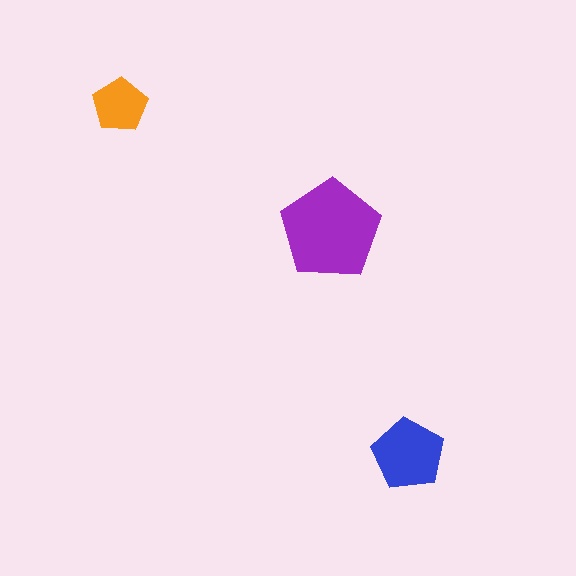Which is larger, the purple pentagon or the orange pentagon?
The purple one.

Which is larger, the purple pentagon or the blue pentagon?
The purple one.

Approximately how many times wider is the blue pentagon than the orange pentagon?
About 1.5 times wider.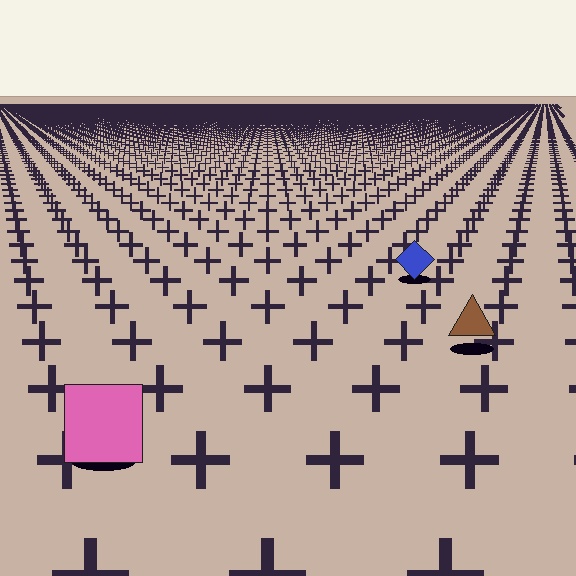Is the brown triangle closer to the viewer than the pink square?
No. The pink square is closer — you can tell from the texture gradient: the ground texture is coarser near it.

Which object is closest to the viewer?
The pink square is closest. The texture marks near it are larger and more spread out.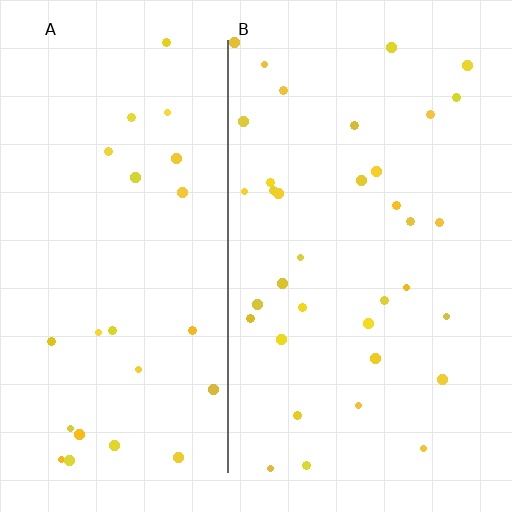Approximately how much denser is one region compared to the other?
Approximately 1.4× — region B over region A.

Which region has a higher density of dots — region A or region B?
B (the right).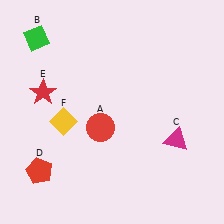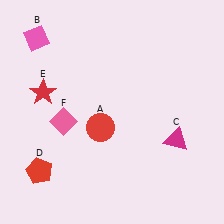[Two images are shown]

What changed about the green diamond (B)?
In Image 1, B is green. In Image 2, it changed to pink.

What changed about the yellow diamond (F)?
In Image 1, F is yellow. In Image 2, it changed to pink.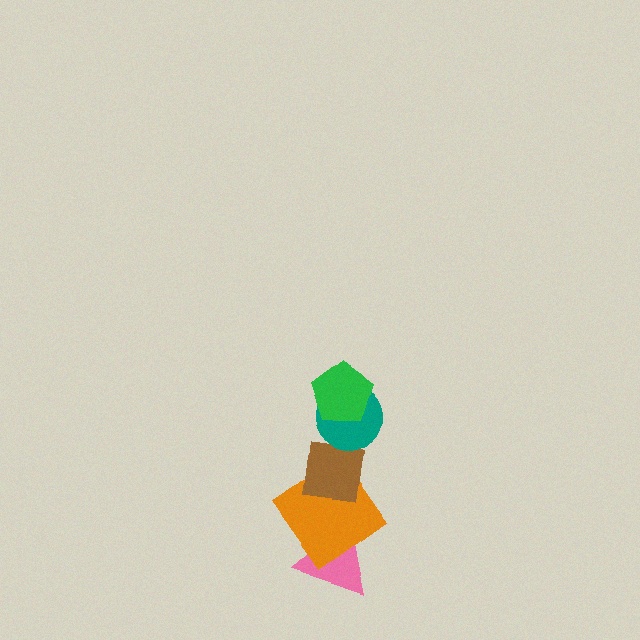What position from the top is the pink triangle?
The pink triangle is 5th from the top.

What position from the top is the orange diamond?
The orange diamond is 4th from the top.